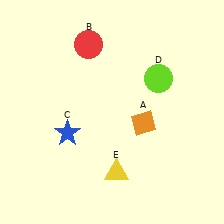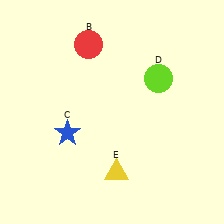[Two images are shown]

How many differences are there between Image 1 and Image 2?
There is 1 difference between the two images.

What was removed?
The orange diamond (A) was removed in Image 2.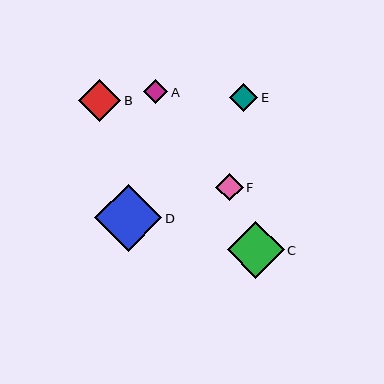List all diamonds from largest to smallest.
From largest to smallest: D, C, B, E, F, A.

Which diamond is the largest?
Diamond D is the largest with a size of approximately 67 pixels.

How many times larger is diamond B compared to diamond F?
Diamond B is approximately 1.5 times the size of diamond F.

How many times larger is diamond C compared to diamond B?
Diamond C is approximately 1.4 times the size of diamond B.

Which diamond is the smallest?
Diamond A is the smallest with a size of approximately 24 pixels.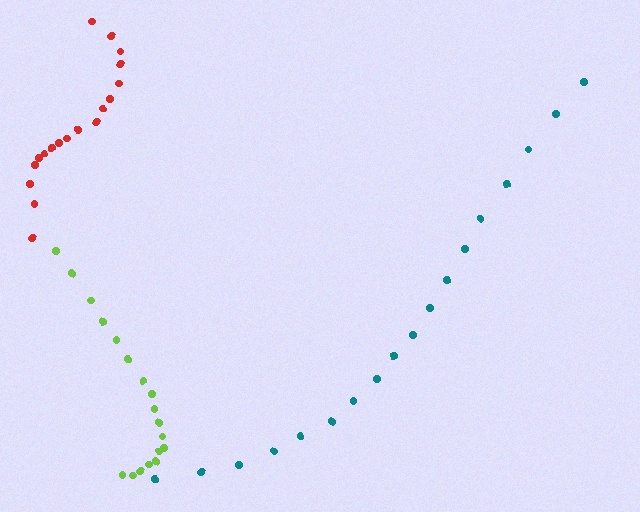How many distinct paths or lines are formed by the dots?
There are 3 distinct paths.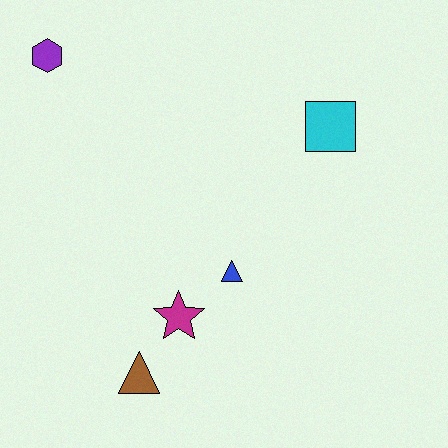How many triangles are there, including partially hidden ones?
There are 2 triangles.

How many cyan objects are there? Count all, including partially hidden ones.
There is 1 cyan object.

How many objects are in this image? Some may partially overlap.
There are 5 objects.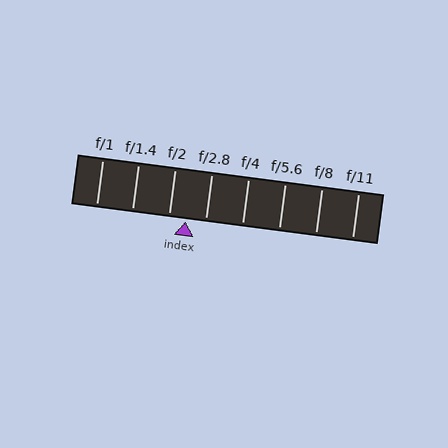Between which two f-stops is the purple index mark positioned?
The index mark is between f/2 and f/2.8.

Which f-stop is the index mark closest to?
The index mark is closest to f/2.